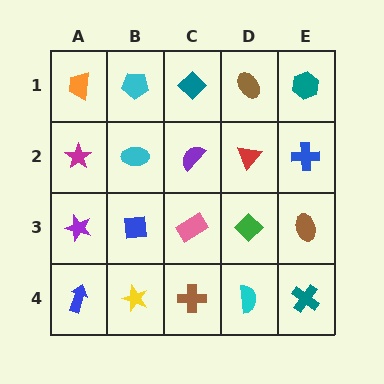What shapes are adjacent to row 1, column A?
A magenta star (row 2, column A), a cyan pentagon (row 1, column B).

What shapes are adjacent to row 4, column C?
A pink rectangle (row 3, column C), a yellow star (row 4, column B), a cyan semicircle (row 4, column D).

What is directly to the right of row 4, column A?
A yellow star.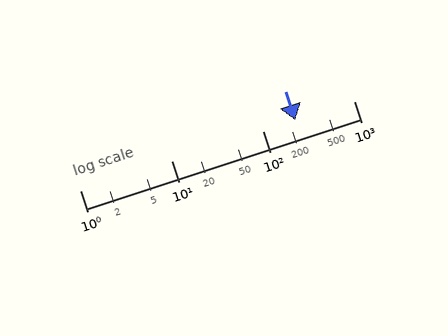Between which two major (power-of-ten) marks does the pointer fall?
The pointer is between 100 and 1000.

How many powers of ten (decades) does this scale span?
The scale spans 3 decades, from 1 to 1000.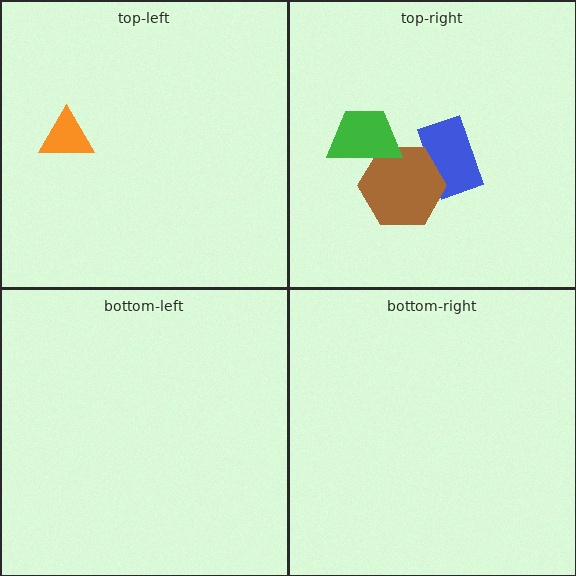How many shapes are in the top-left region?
1.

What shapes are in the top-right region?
The blue rectangle, the brown hexagon, the green trapezoid.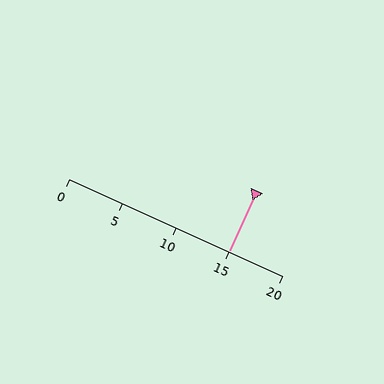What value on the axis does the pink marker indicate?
The marker indicates approximately 15.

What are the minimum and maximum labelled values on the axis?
The axis runs from 0 to 20.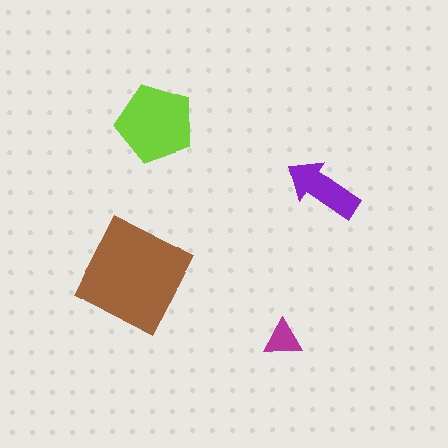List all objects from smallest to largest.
The magenta triangle, the purple arrow, the lime pentagon, the brown diamond.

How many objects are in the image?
There are 4 objects in the image.